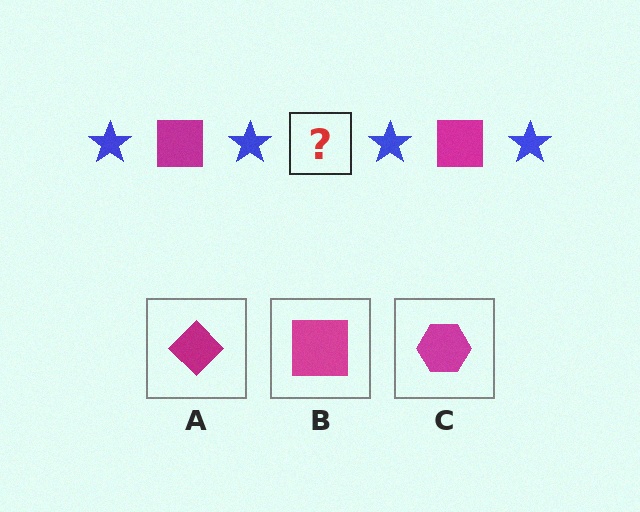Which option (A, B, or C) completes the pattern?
B.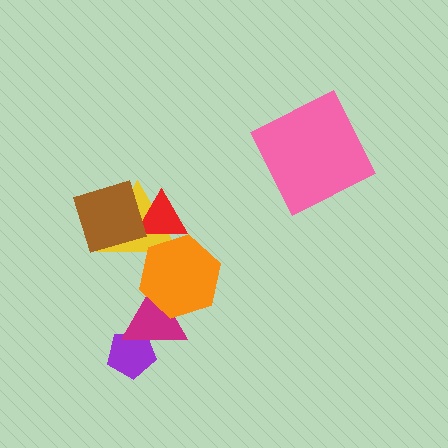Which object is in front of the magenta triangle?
The orange hexagon is in front of the magenta triangle.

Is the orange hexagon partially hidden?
Yes, it is partially covered by another shape.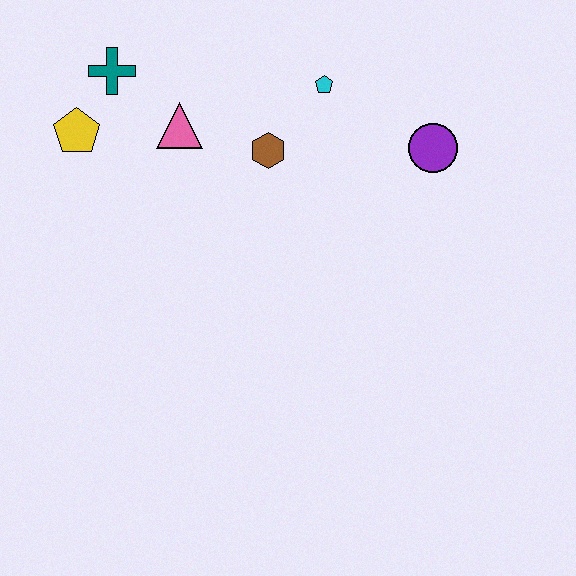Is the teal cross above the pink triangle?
Yes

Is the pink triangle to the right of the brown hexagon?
No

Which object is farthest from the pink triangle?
The purple circle is farthest from the pink triangle.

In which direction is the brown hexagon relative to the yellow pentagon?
The brown hexagon is to the right of the yellow pentagon.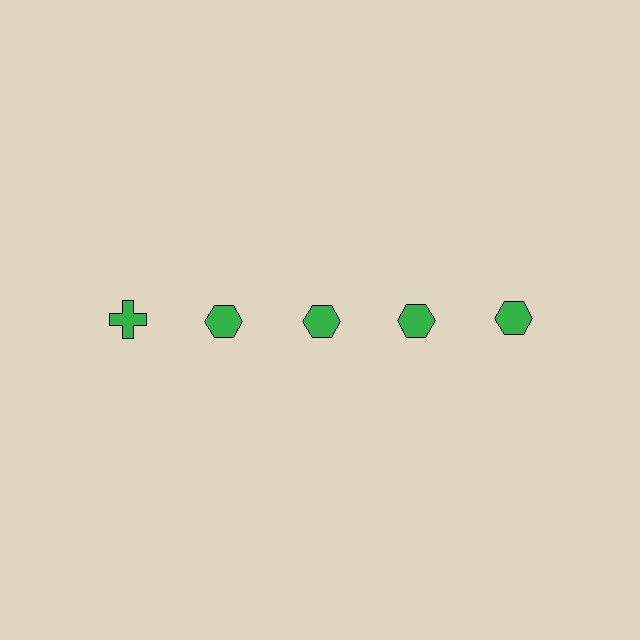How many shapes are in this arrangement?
There are 5 shapes arranged in a grid pattern.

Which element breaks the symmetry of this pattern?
The green cross in the top row, leftmost column breaks the symmetry. All other shapes are green hexagons.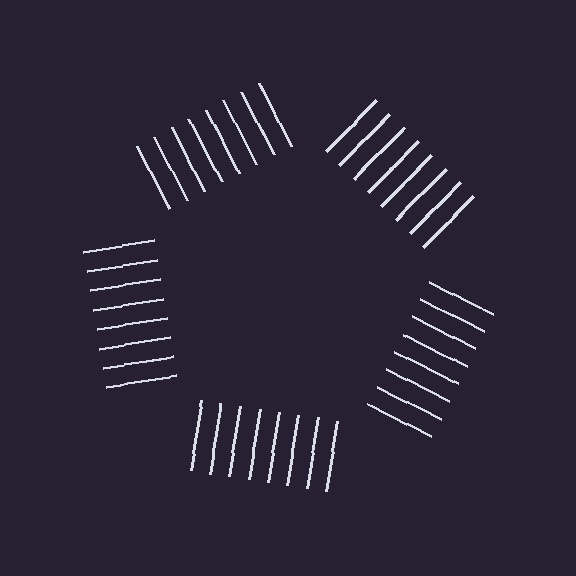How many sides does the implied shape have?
5 sides — the line-ends trace a pentagon.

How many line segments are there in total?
40 — 8 along each of the 5 edges.